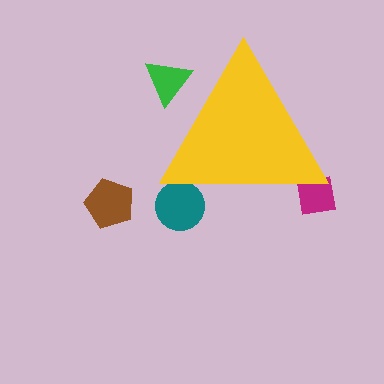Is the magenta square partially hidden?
Yes, the magenta square is partially hidden behind the yellow triangle.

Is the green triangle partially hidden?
Yes, the green triangle is partially hidden behind the yellow triangle.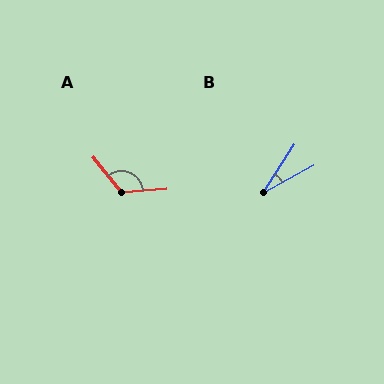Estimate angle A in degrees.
Approximately 125 degrees.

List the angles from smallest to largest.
B (29°), A (125°).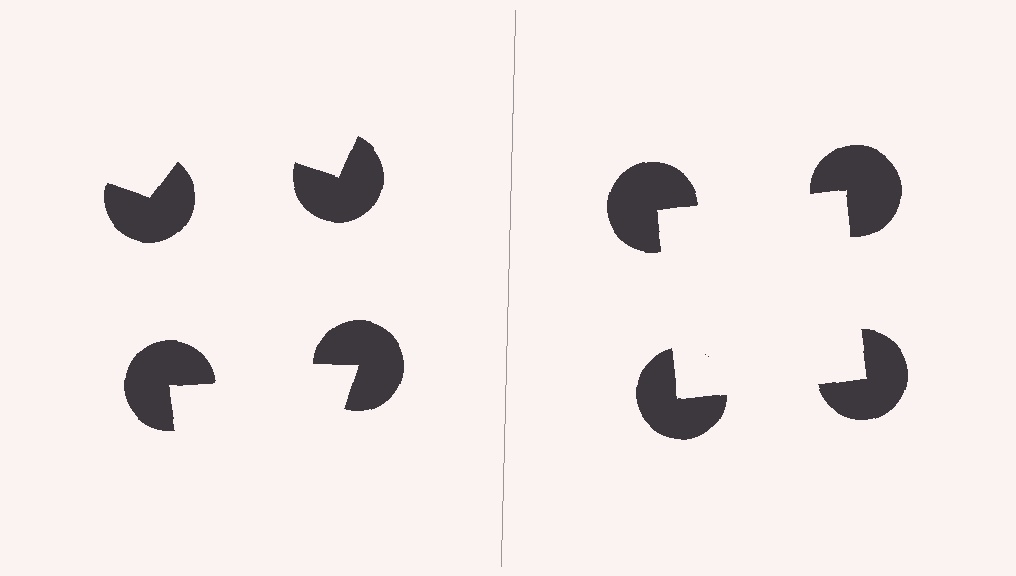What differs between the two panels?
The pac-man discs are positioned identically on both sides; only the wedge orientations differ. On the right they align to a square; on the left they are misaligned.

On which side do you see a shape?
An illusory square appears on the right side. On the left side the wedge cuts are rotated, so no coherent shape forms.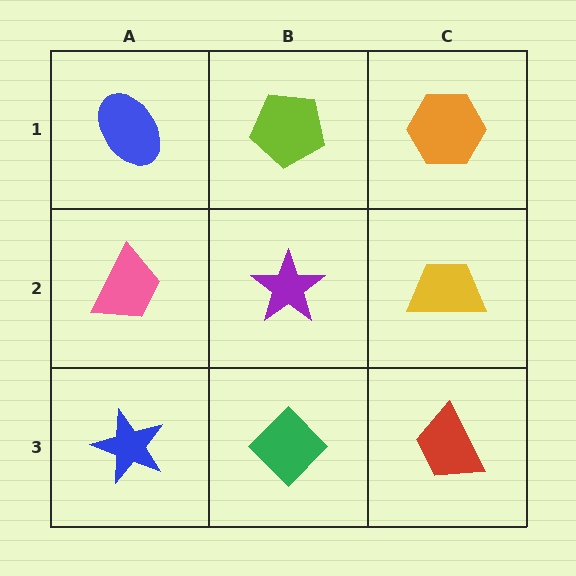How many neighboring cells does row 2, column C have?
3.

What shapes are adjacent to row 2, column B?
A lime pentagon (row 1, column B), a green diamond (row 3, column B), a pink trapezoid (row 2, column A), a yellow trapezoid (row 2, column C).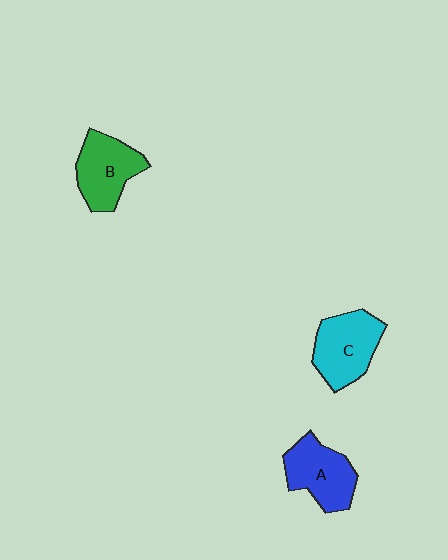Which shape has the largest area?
Shape C (cyan).